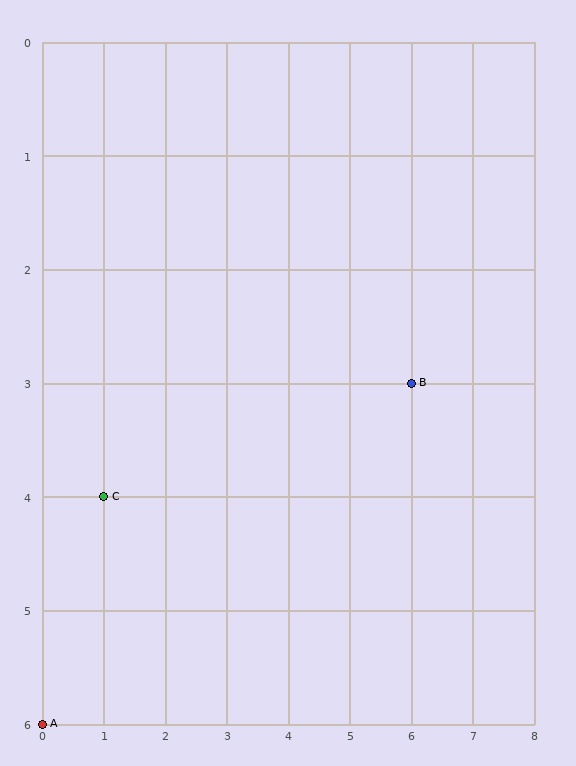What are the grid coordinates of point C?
Point C is at grid coordinates (1, 4).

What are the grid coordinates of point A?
Point A is at grid coordinates (0, 6).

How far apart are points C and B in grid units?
Points C and B are 5 columns and 1 row apart (about 5.1 grid units diagonally).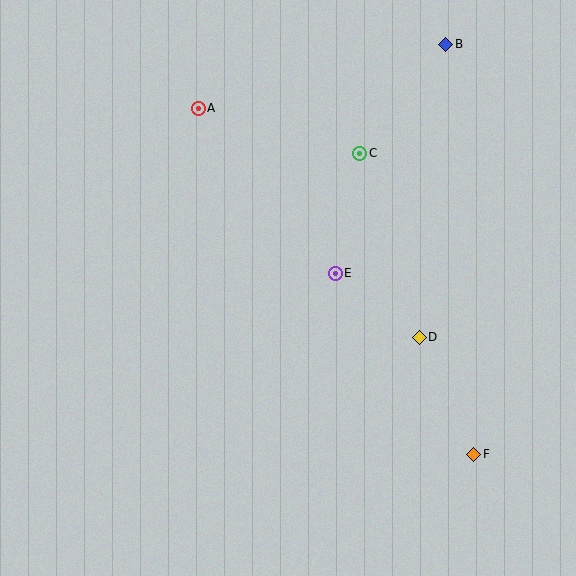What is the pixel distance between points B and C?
The distance between B and C is 139 pixels.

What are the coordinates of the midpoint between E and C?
The midpoint between E and C is at (348, 213).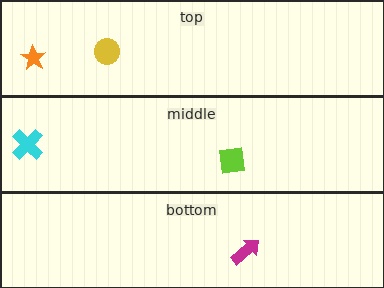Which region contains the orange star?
The top region.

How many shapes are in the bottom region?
1.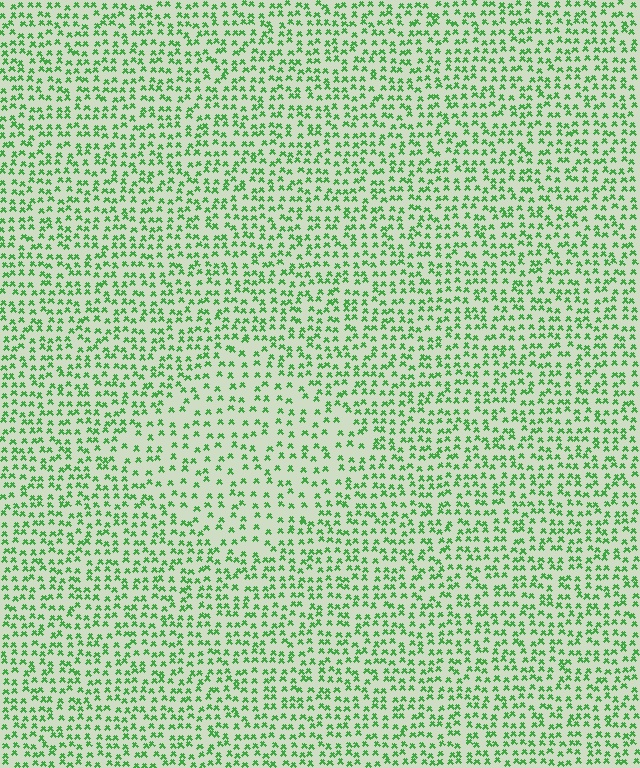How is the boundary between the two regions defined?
The boundary is defined by a change in element density (approximately 1.7x ratio). All elements are the same color, size, and shape.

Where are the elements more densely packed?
The elements are more densely packed outside the diamond boundary.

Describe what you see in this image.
The image contains small green elements arranged at two different densities. A diamond-shaped region is visible where the elements are less densely packed than the surrounding area.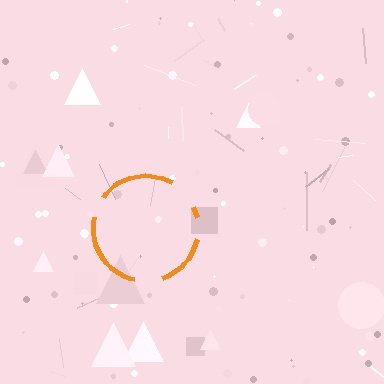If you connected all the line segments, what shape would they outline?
They would outline a circle.